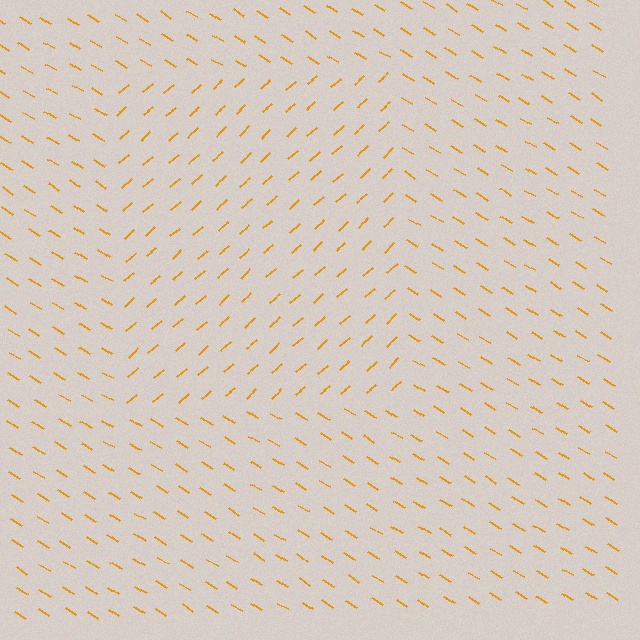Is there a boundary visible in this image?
Yes, there is a texture boundary formed by a change in line orientation.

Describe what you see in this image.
The image is filled with small orange line segments. A rectangle region in the image has lines oriented differently from the surrounding lines, creating a visible texture boundary.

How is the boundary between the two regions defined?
The boundary is defined purely by a change in line orientation (approximately 73 degrees difference). All lines are the same color and thickness.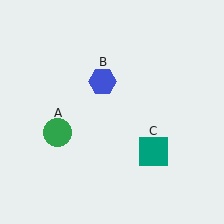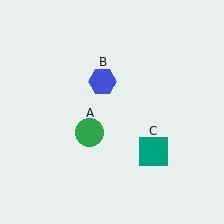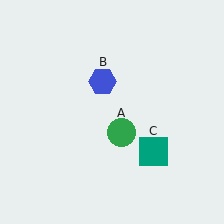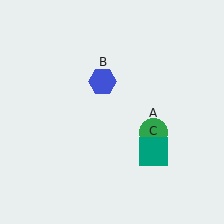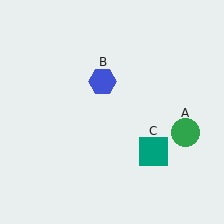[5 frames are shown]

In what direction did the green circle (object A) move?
The green circle (object A) moved right.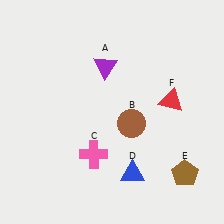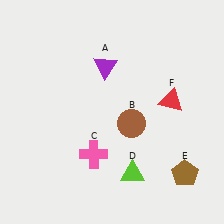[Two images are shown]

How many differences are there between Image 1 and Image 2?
There is 1 difference between the two images.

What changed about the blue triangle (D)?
In Image 1, D is blue. In Image 2, it changed to lime.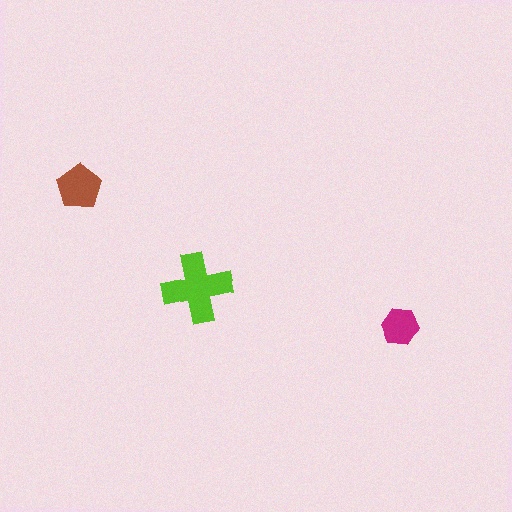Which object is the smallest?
The magenta hexagon.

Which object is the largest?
The lime cross.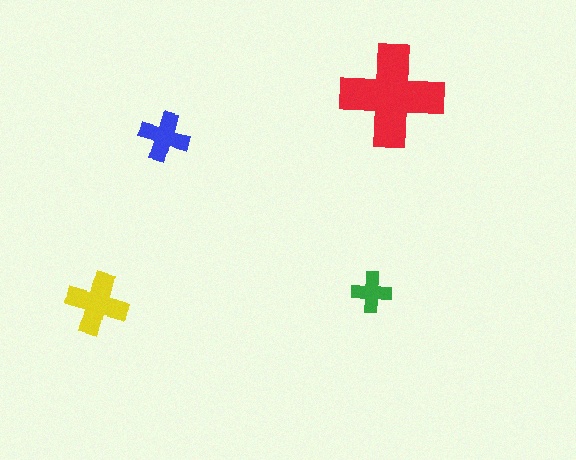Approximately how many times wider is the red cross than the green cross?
About 2.5 times wider.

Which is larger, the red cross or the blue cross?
The red one.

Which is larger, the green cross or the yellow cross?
The yellow one.